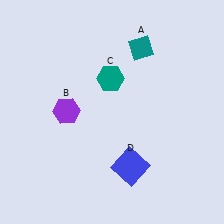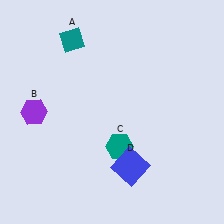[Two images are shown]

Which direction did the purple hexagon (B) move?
The purple hexagon (B) moved left.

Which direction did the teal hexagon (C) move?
The teal hexagon (C) moved down.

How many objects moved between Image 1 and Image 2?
3 objects moved between the two images.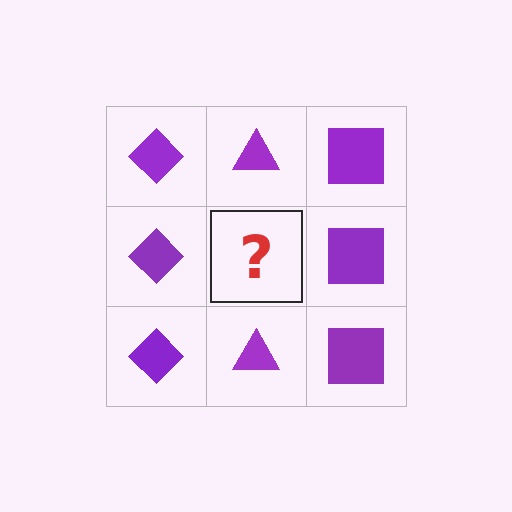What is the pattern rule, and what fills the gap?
The rule is that each column has a consistent shape. The gap should be filled with a purple triangle.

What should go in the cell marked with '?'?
The missing cell should contain a purple triangle.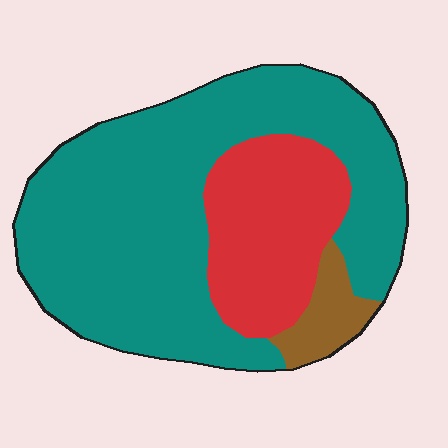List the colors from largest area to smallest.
From largest to smallest: teal, red, brown.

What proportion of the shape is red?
Red takes up about one quarter (1/4) of the shape.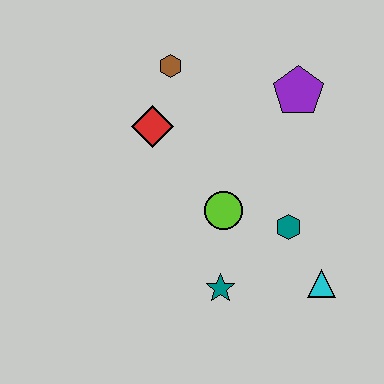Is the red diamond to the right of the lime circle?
No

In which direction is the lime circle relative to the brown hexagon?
The lime circle is below the brown hexagon.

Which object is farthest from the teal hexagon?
The brown hexagon is farthest from the teal hexagon.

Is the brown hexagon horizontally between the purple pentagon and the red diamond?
Yes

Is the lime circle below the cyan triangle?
No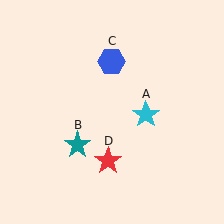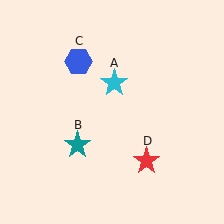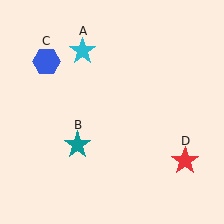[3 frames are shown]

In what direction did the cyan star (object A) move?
The cyan star (object A) moved up and to the left.